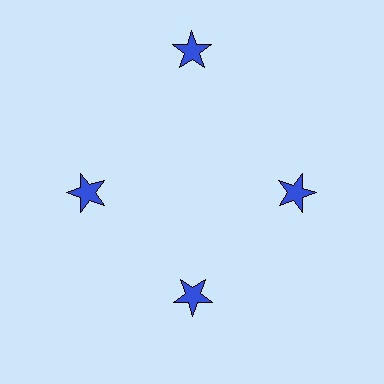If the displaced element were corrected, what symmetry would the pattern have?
It would have 4-fold rotational symmetry — the pattern would map onto itself every 90 degrees.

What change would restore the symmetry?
The symmetry would be restored by moving it inward, back onto the ring so that all 4 stars sit at equal angles and equal distance from the center.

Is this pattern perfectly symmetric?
No. The 4 blue stars are arranged in a ring, but one element near the 12 o'clock position is pushed outward from the center, breaking the 4-fold rotational symmetry.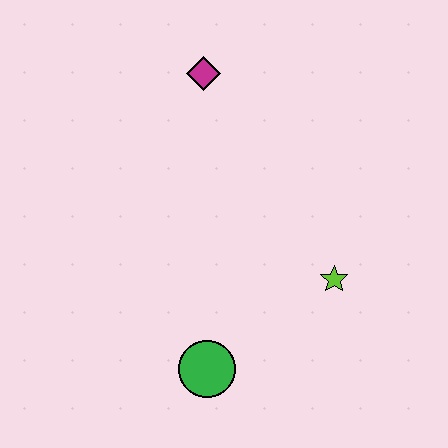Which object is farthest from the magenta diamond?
The green circle is farthest from the magenta diamond.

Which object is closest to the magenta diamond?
The lime star is closest to the magenta diamond.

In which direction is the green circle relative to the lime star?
The green circle is to the left of the lime star.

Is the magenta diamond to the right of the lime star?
No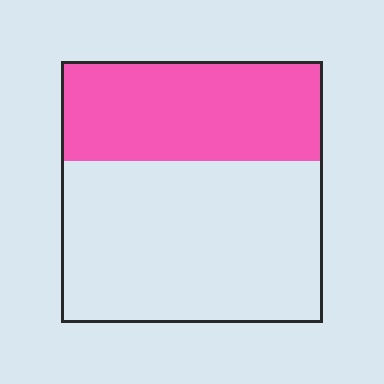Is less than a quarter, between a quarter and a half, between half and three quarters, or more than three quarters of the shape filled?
Between a quarter and a half.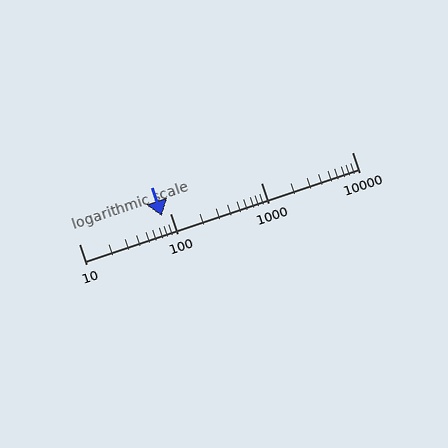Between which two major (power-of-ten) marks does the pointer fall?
The pointer is between 10 and 100.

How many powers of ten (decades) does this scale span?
The scale spans 3 decades, from 10 to 10000.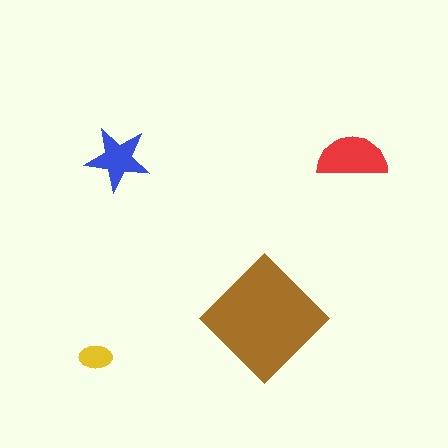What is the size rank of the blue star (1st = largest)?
3rd.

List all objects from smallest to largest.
The yellow ellipse, the blue star, the red semicircle, the brown diamond.